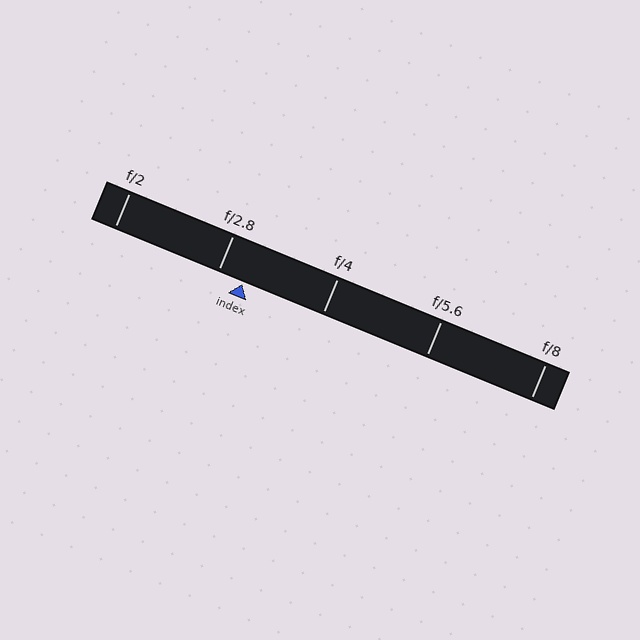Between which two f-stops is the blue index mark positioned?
The index mark is between f/2.8 and f/4.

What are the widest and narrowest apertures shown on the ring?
The widest aperture shown is f/2 and the narrowest is f/8.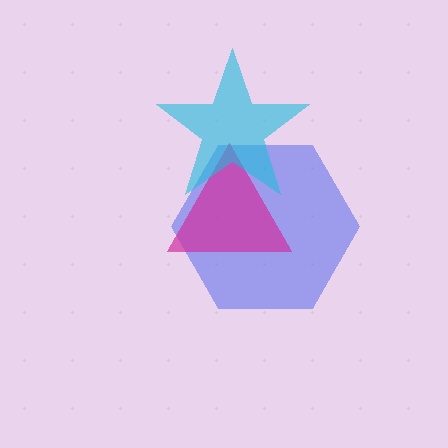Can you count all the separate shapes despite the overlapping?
Yes, there are 3 separate shapes.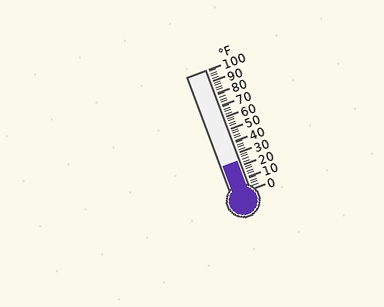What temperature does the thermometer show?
The thermometer shows approximately 24°F.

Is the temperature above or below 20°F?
The temperature is above 20°F.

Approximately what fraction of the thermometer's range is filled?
The thermometer is filled to approximately 25% of its range.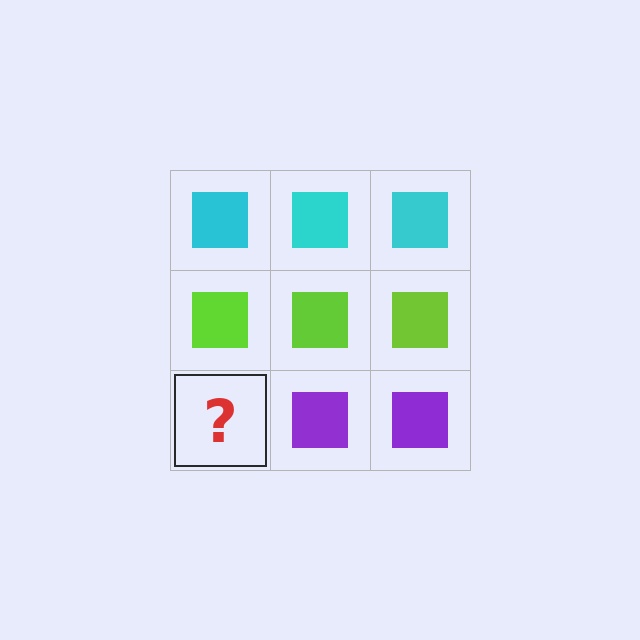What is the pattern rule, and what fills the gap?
The rule is that each row has a consistent color. The gap should be filled with a purple square.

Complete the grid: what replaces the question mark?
The question mark should be replaced with a purple square.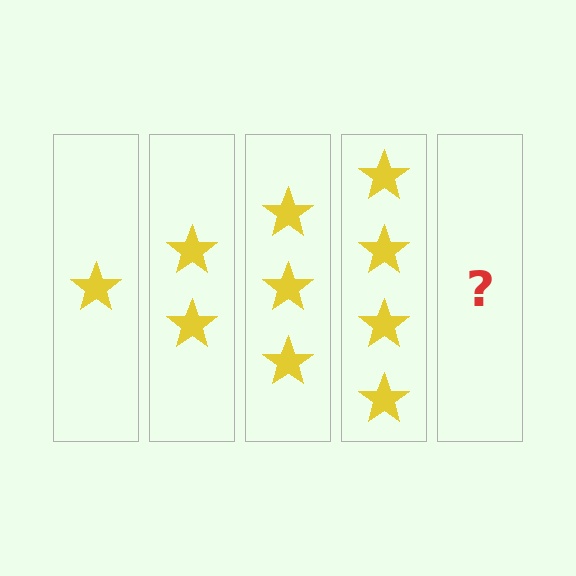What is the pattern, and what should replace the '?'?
The pattern is that each step adds one more star. The '?' should be 5 stars.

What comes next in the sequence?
The next element should be 5 stars.